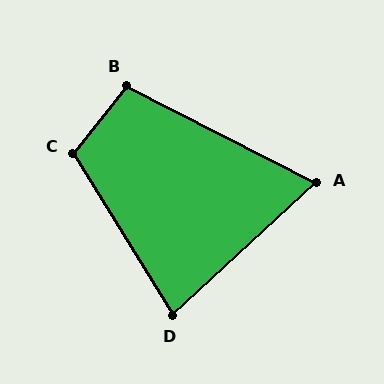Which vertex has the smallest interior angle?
A, at approximately 70 degrees.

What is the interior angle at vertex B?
Approximately 101 degrees (obtuse).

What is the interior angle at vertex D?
Approximately 79 degrees (acute).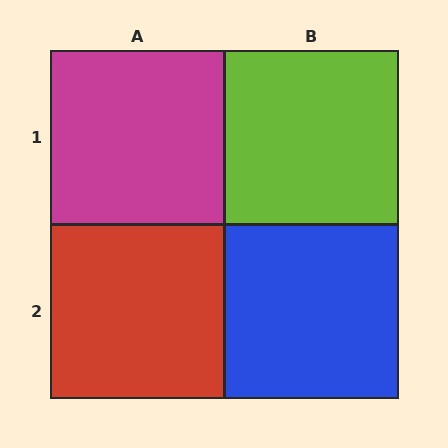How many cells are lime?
1 cell is lime.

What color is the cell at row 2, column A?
Red.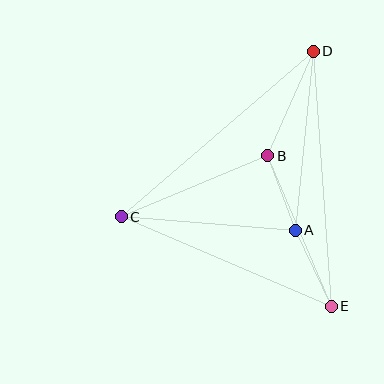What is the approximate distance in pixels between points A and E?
The distance between A and E is approximately 84 pixels.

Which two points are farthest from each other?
Points D and E are farthest from each other.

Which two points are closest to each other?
Points A and B are closest to each other.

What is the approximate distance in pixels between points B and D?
The distance between B and D is approximately 114 pixels.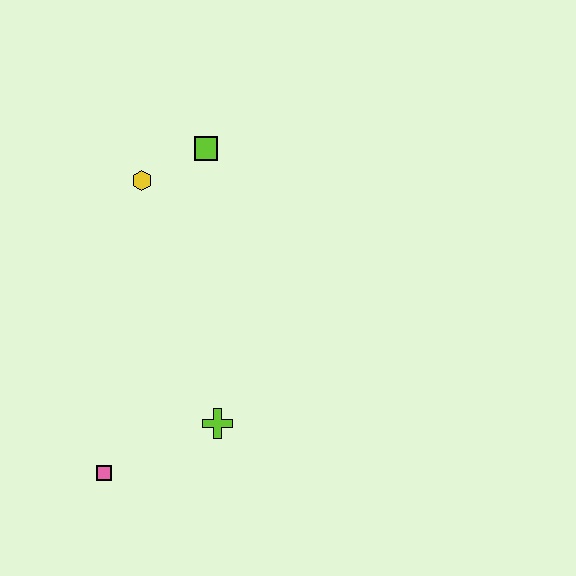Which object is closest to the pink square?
The lime cross is closest to the pink square.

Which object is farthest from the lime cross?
The lime square is farthest from the lime cross.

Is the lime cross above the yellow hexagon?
No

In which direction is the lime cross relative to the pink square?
The lime cross is to the right of the pink square.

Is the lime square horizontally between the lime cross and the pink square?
Yes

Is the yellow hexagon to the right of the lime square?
No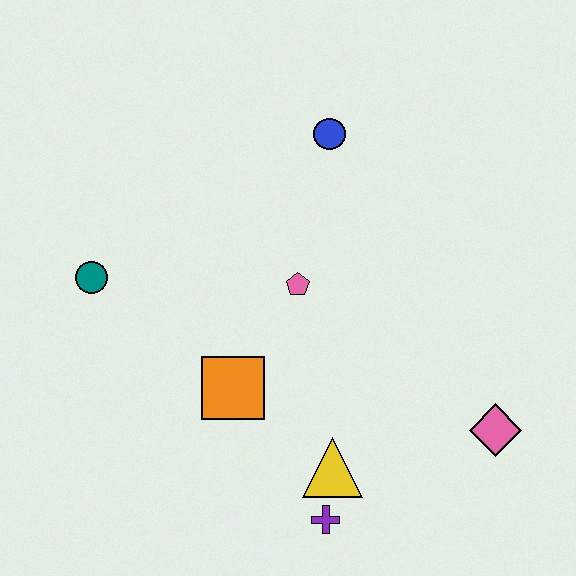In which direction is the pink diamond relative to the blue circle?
The pink diamond is below the blue circle.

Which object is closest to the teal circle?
The orange square is closest to the teal circle.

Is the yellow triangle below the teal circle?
Yes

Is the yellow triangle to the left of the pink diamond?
Yes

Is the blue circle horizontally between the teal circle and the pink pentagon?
No